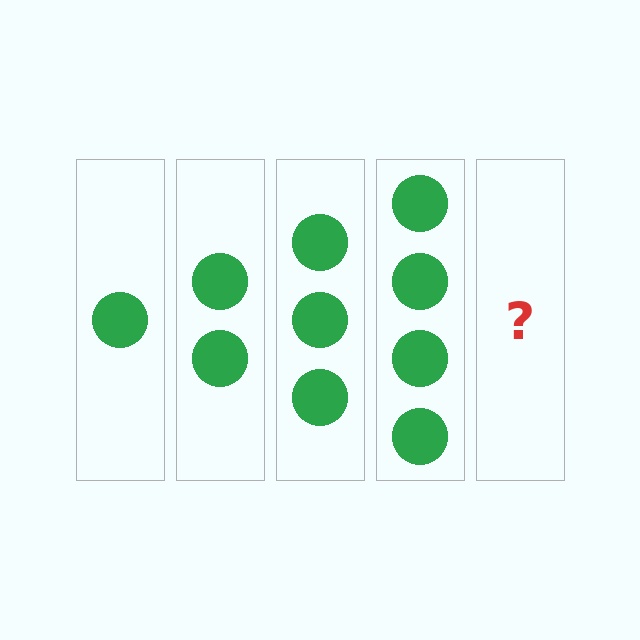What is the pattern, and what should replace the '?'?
The pattern is that each step adds one more circle. The '?' should be 5 circles.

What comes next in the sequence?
The next element should be 5 circles.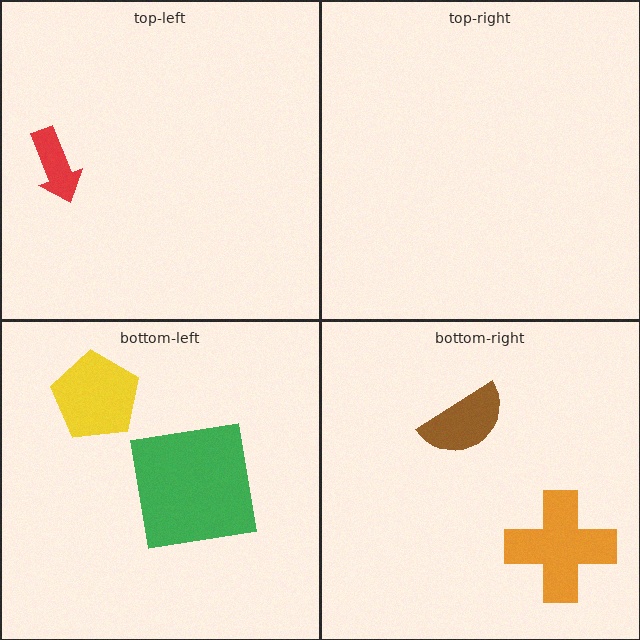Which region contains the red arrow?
The top-left region.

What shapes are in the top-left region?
The red arrow.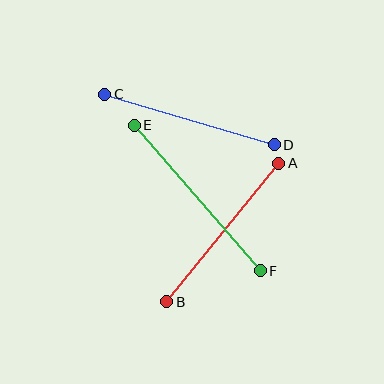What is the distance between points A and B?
The distance is approximately 178 pixels.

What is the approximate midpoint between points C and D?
The midpoint is at approximately (189, 120) pixels.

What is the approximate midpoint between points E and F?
The midpoint is at approximately (197, 198) pixels.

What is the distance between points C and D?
The distance is approximately 177 pixels.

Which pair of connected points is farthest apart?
Points E and F are farthest apart.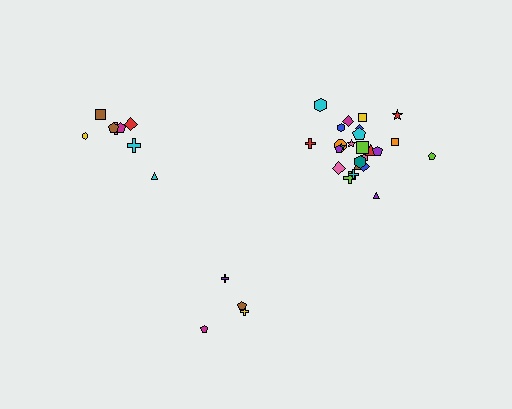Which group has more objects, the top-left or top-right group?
The top-right group.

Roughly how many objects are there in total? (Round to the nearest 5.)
Roughly 35 objects in total.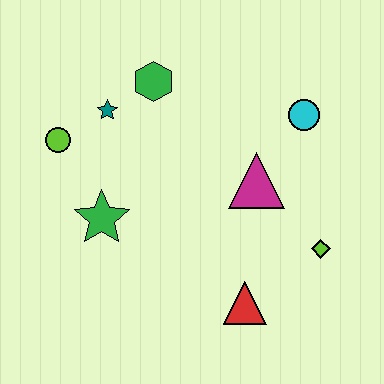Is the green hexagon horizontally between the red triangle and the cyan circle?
No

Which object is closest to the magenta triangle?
The cyan circle is closest to the magenta triangle.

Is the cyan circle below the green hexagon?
Yes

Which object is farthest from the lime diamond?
The lime circle is farthest from the lime diamond.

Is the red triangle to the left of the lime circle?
No